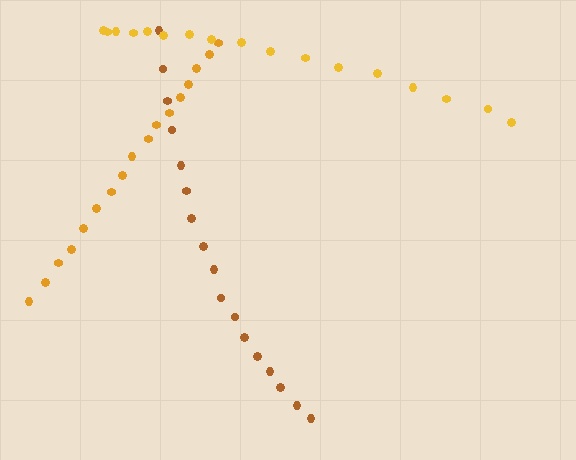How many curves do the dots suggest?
There are 3 distinct paths.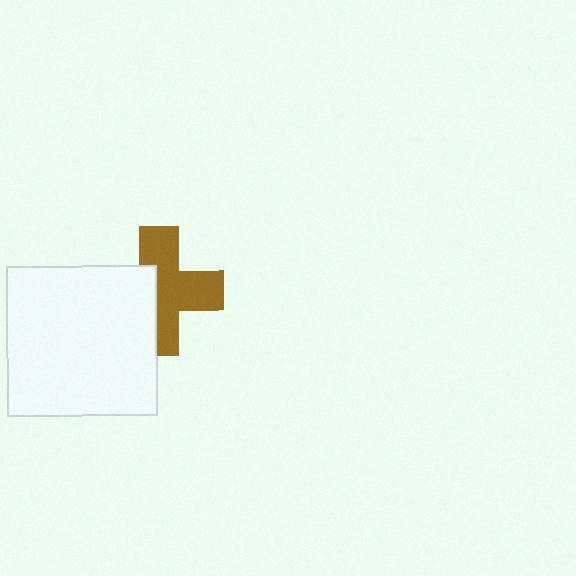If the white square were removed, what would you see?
You would see the complete brown cross.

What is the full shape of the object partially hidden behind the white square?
The partially hidden object is a brown cross.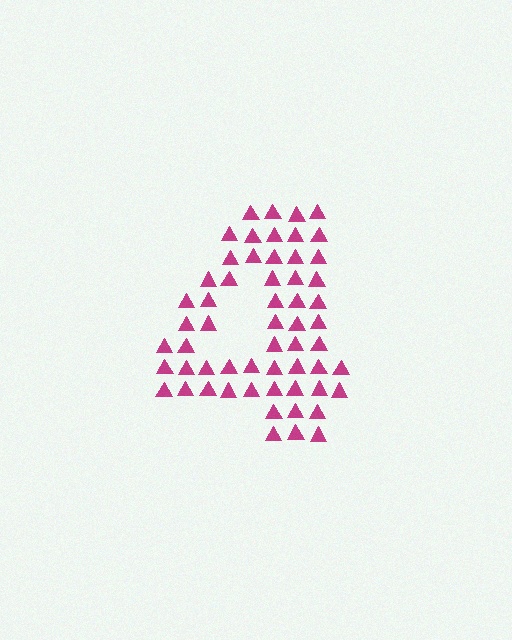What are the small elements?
The small elements are triangles.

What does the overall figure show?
The overall figure shows the digit 4.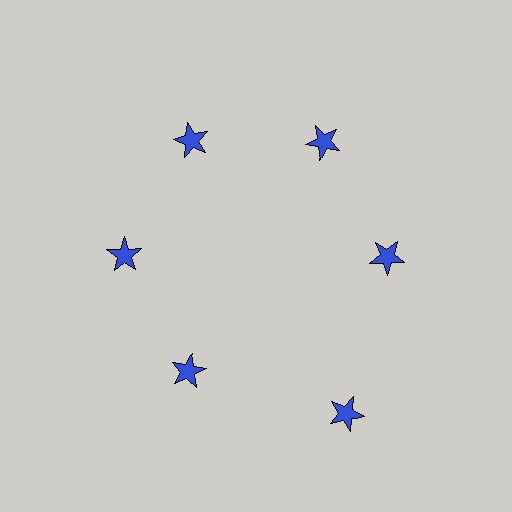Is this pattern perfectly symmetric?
No. The 6 blue stars are arranged in a ring, but one element near the 5 o'clock position is pushed outward from the center, breaking the 6-fold rotational symmetry.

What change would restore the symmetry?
The symmetry would be restored by moving it inward, back onto the ring so that all 6 stars sit at equal angles and equal distance from the center.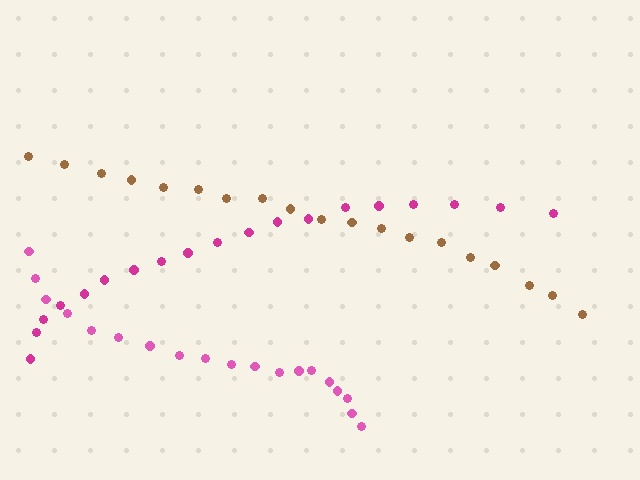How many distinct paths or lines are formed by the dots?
There are 3 distinct paths.